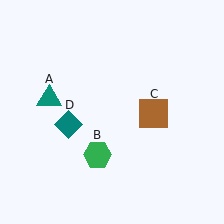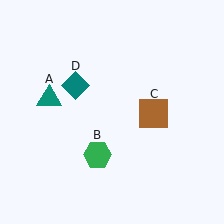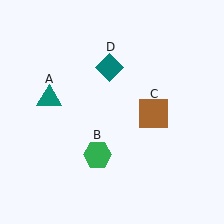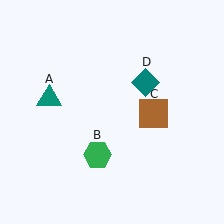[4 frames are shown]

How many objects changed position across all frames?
1 object changed position: teal diamond (object D).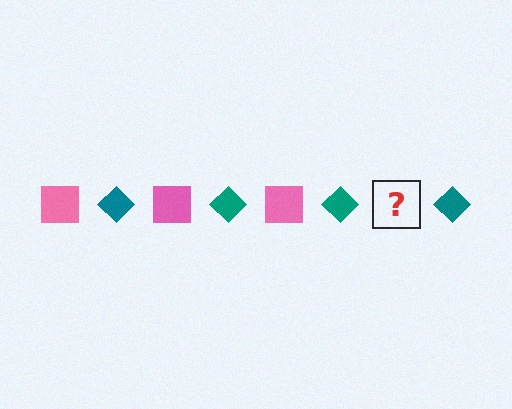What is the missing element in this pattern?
The missing element is a pink square.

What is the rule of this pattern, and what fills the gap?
The rule is that the pattern alternates between pink square and teal diamond. The gap should be filled with a pink square.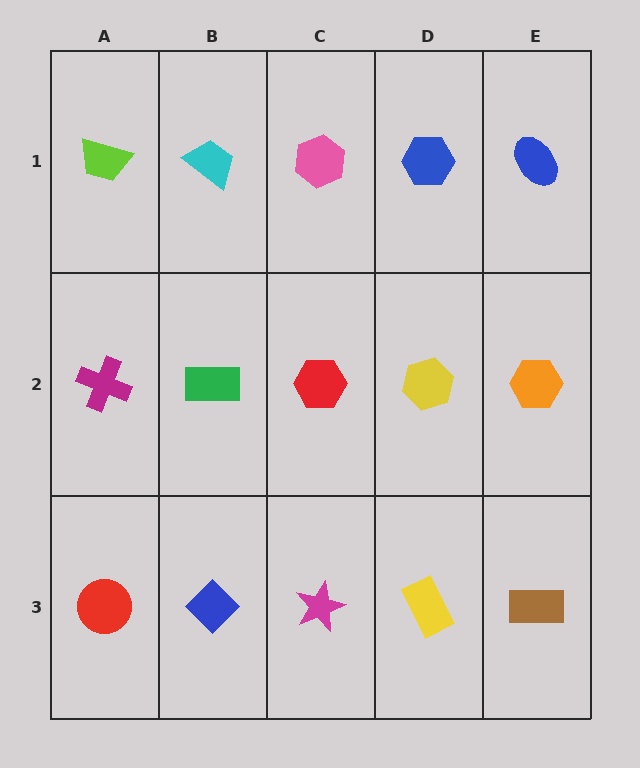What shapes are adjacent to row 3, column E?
An orange hexagon (row 2, column E), a yellow rectangle (row 3, column D).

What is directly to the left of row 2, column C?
A green rectangle.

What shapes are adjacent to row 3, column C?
A red hexagon (row 2, column C), a blue diamond (row 3, column B), a yellow rectangle (row 3, column D).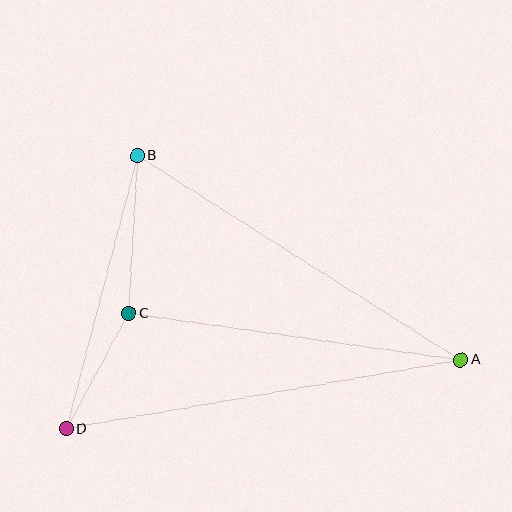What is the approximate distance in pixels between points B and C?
The distance between B and C is approximately 158 pixels.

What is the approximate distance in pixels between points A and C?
The distance between A and C is approximately 335 pixels.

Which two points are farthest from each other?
Points A and D are farthest from each other.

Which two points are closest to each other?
Points C and D are closest to each other.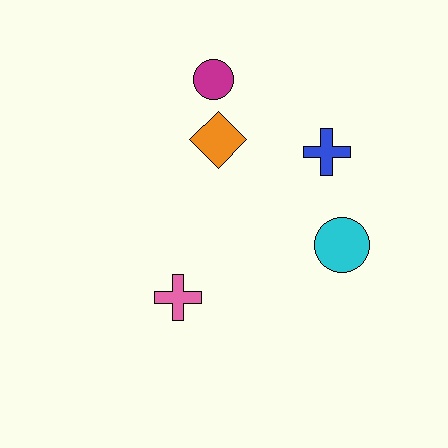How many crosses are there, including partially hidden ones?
There are 2 crosses.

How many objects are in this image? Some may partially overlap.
There are 5 objects.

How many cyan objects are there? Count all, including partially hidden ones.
There is 1 cyan object.